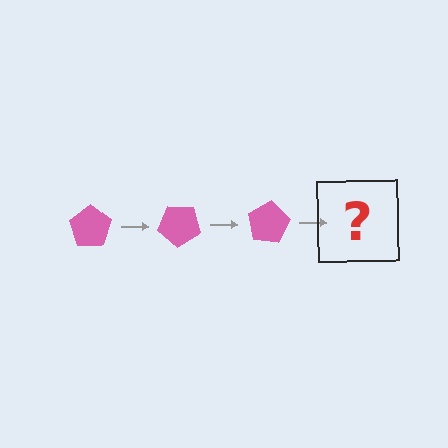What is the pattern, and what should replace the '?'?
The pattern is that the pentagon rotates 40 degrees each step. The '?' should be a pink pentagon rotated 120 degrees.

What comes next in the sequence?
The next element should be a pink pentagon rotated 120 degrees.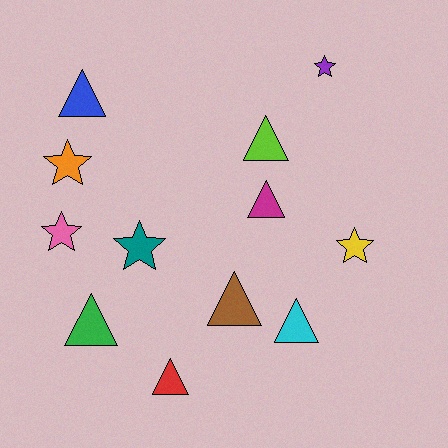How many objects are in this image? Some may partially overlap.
There are 12 objects.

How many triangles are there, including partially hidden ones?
There are 7 triangles.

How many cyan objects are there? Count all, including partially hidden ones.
There is 1 cyan object.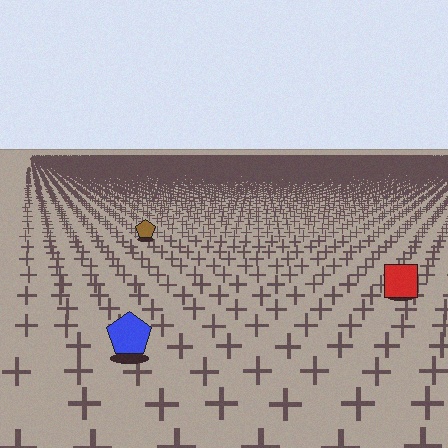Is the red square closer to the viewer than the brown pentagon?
Yes. The red square is closer — you can tell from the texture gradient: the ground texture is coarser near it.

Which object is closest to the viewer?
The blue pentagon is closest. The texture marks near it are larger and more spread out.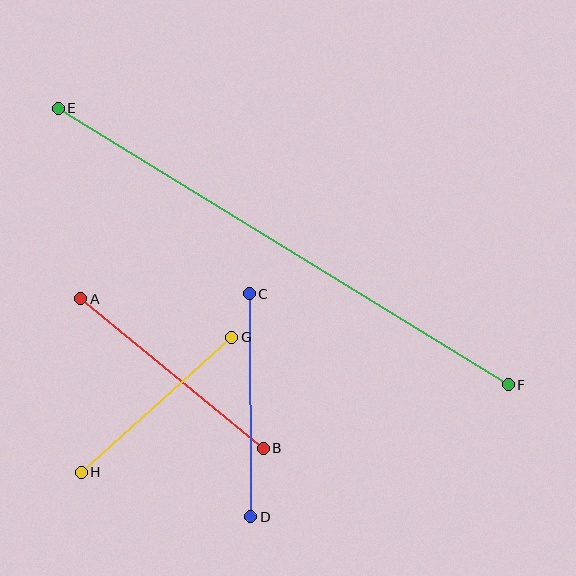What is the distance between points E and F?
The distance is approximately 528 pixels.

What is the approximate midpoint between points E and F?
The midpoint is at approximately (283, 247) pixels.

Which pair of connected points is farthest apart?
Points E and F are farthest apart.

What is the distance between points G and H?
The distance is approximately 202 pixels.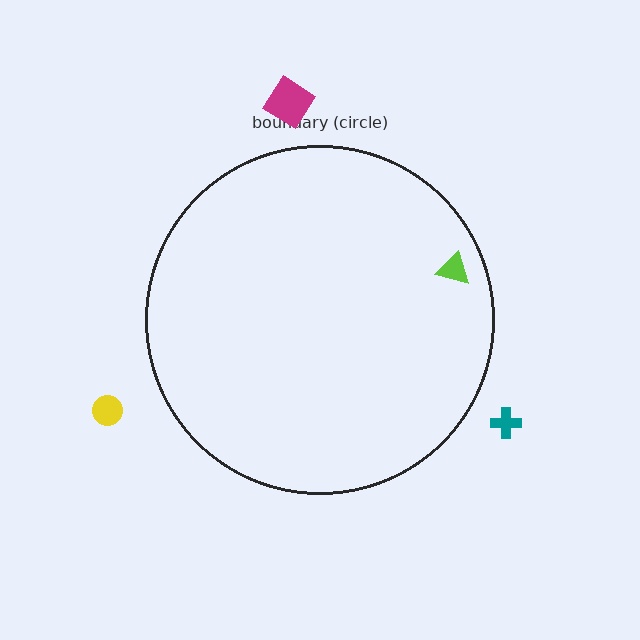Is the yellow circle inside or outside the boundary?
Outside.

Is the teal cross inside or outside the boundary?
Outside.